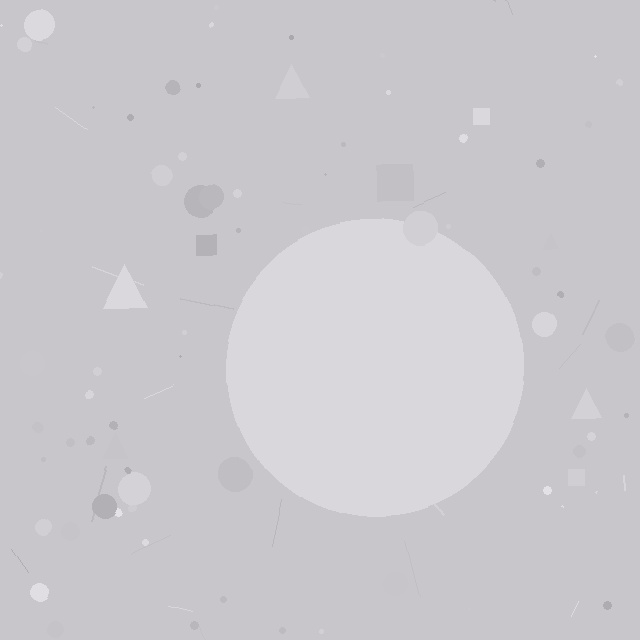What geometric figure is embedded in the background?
A circle is embedded in the background.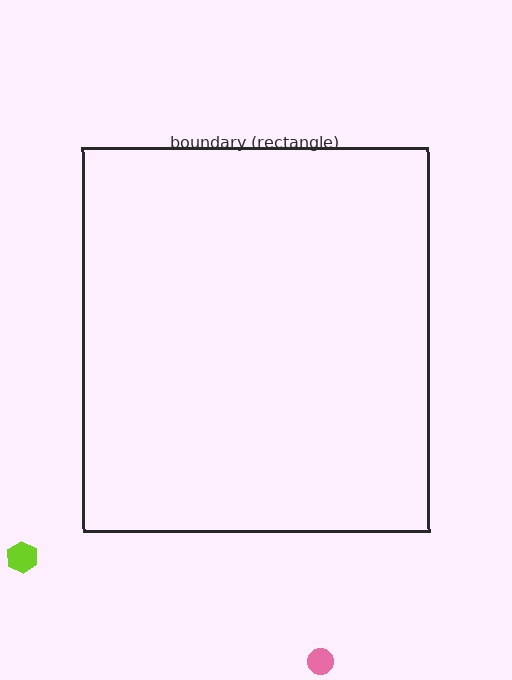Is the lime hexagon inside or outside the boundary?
Outside.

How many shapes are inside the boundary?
0 inside, 2 outside.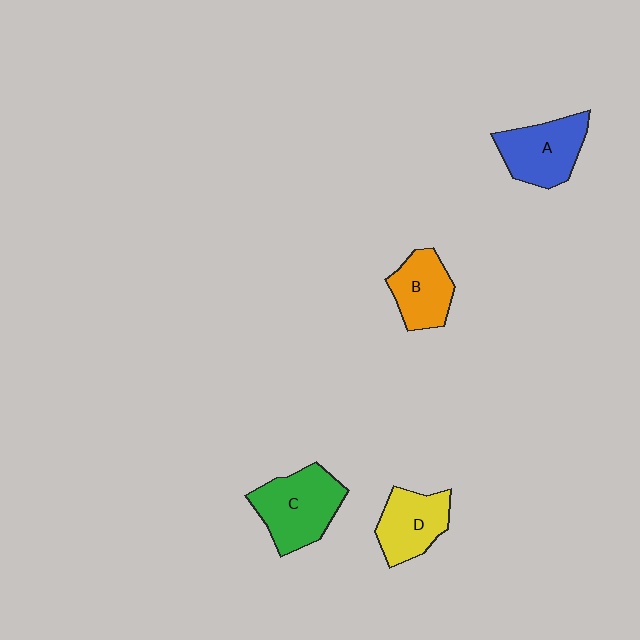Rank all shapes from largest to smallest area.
From largest to smallest: C (green), A (blue), D (yellow), B (orange).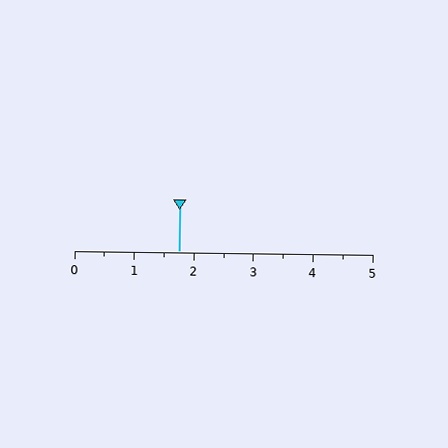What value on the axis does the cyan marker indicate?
The marker indicates approximately 1.8.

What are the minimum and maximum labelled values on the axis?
The axis runs from 0 to 5.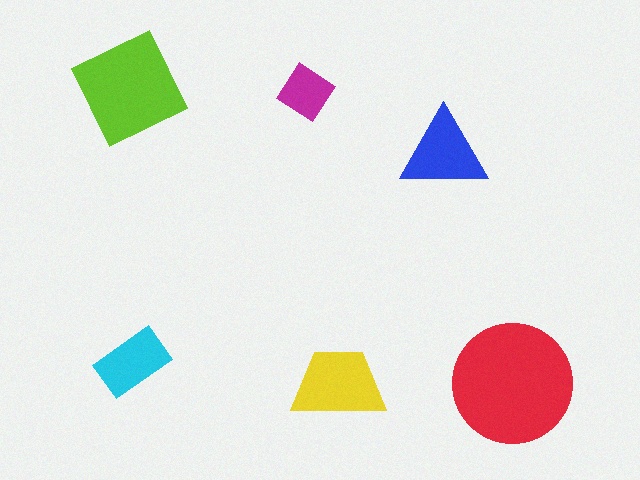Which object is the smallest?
The magenta diamond.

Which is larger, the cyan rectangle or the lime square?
The lime square.